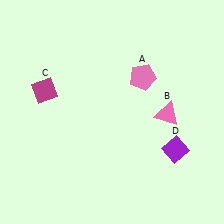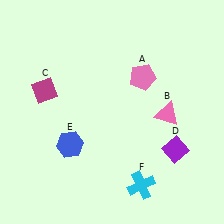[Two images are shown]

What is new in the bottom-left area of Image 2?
A blue hexagon (E) was added in the bottom-left area of Image 2.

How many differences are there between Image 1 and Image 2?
There are 2 differences between the two images.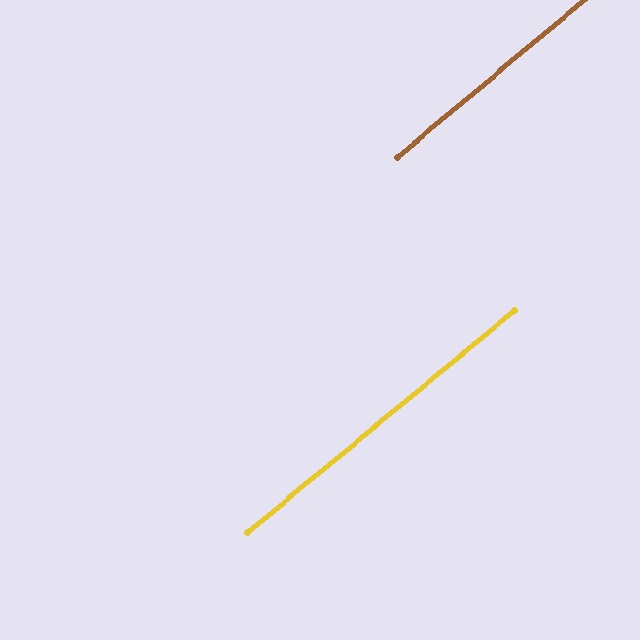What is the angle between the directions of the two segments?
Approximately 1 degree.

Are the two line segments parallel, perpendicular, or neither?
Parallel — their directions differ by only 0.7°.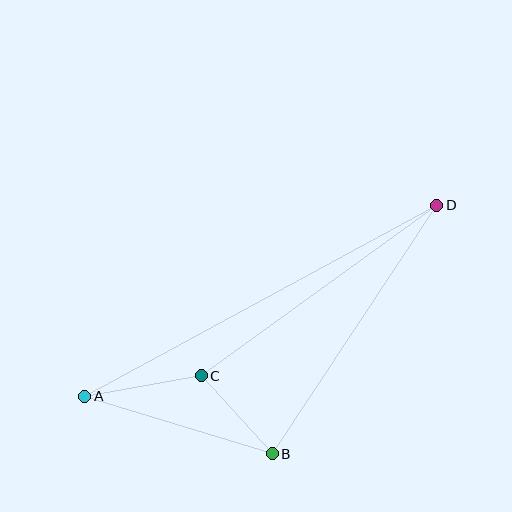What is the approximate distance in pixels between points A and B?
The distance between A and B is approximately 196 pixels.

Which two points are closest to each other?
Points B and C are closest to each other.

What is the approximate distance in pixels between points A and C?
The distance between A and C is approximately 118 pixels.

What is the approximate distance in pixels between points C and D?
The distance between C and D is approximately 291 pixels.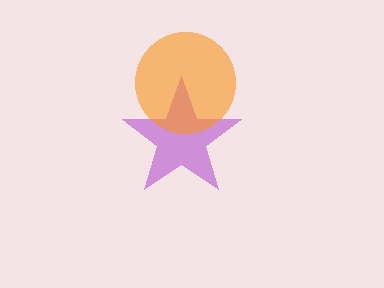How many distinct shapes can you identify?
There are 2 distinct shapes: a purple star, an orange circle.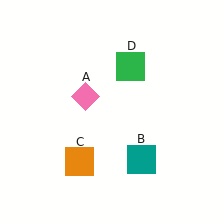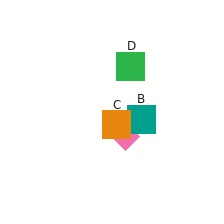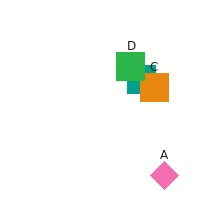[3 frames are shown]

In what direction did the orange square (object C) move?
The orange square (object C) moved up and to the right.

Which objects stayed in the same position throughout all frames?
Green square (object D) remained stationary.